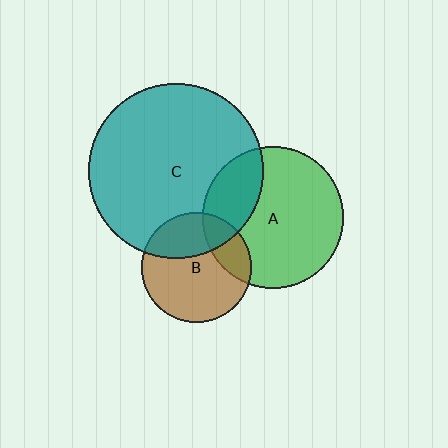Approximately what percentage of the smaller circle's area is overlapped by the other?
Approximately 30%.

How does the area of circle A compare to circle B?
Approximately 1.7 times.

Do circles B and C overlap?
Yes.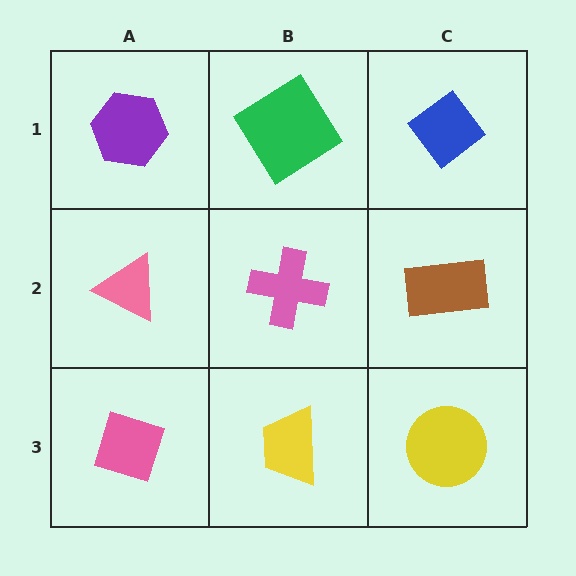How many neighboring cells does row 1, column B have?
3.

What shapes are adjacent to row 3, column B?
A pink cross (row 2, column B), a pink diamond (row 3, column A), a yellow circle (row 3, column C).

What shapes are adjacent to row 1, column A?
A pink triangle (row 2, column A), a green diamond (row 1, column B).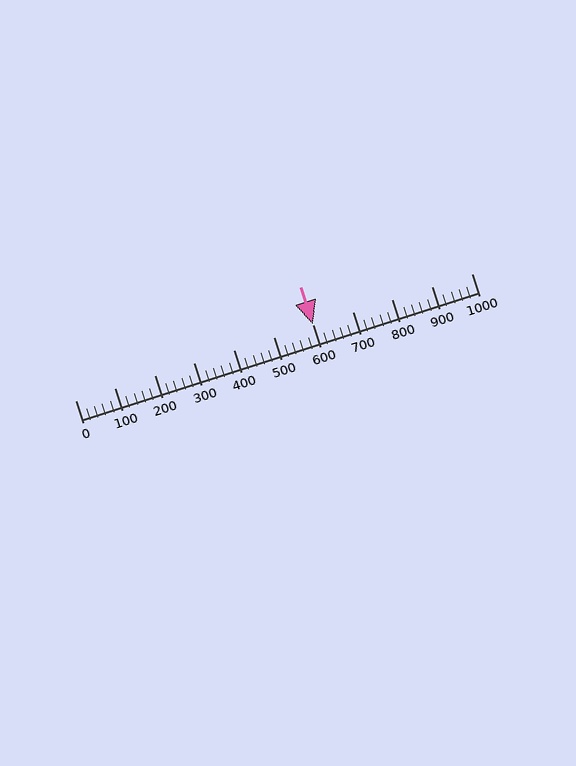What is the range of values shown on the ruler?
The ruler shows values from 0 to 1000.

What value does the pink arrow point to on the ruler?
The pink arrow points to approximately 600.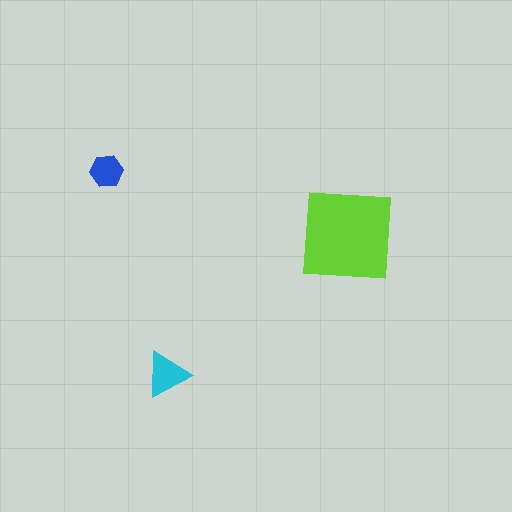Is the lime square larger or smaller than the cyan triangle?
Larger.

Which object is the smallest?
The blue hexagon.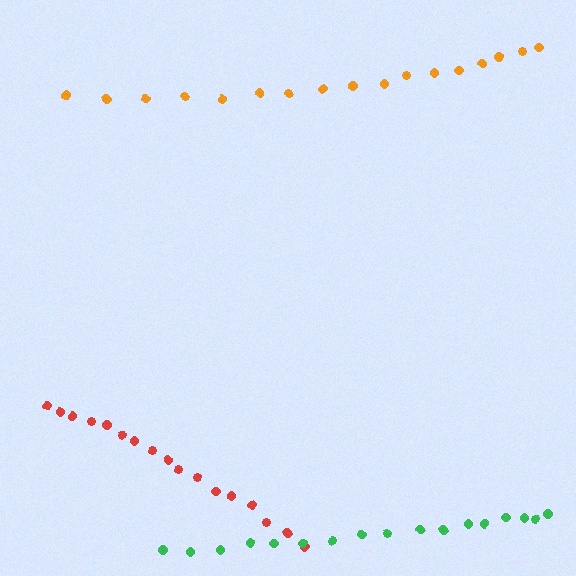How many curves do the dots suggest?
There are 3 distinct paths.